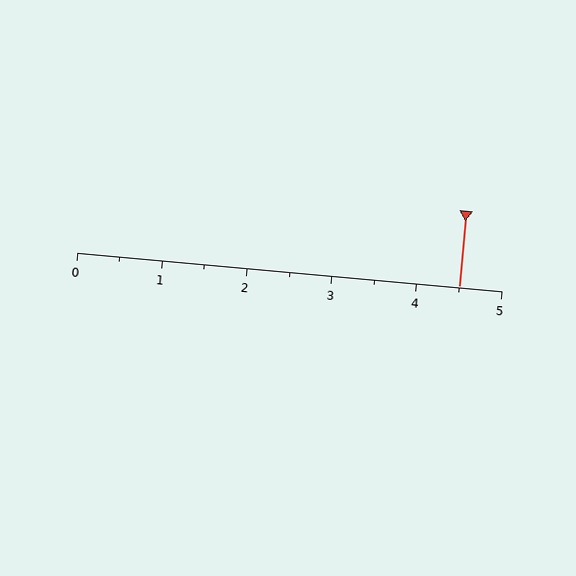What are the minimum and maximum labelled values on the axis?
The axis runs from 0 to 5.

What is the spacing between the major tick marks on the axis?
The major ticks are spaced 1 apart.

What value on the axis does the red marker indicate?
The marker indicates approximately 4.5.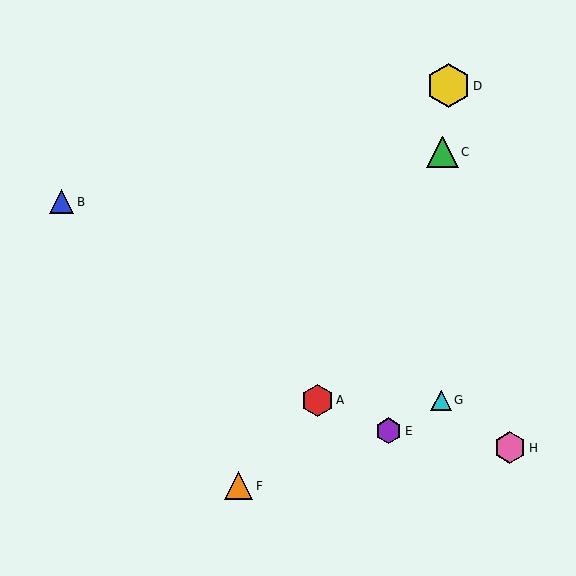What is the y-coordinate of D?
Object D is at y≈86.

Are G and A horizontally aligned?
Yes, both are at y≈400.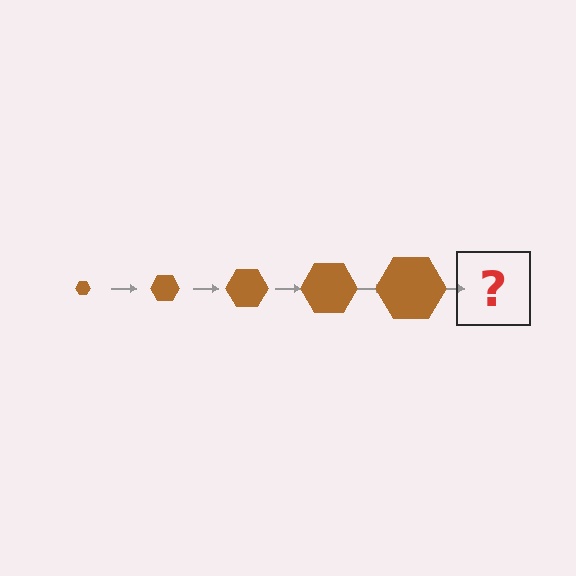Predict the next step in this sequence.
The next step is a brown hexagon, larger than the previous one.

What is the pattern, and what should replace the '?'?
The pattern is that the hexagon gets progressively larger each step. The '?' should be a brown hexagon, larger than the previous one.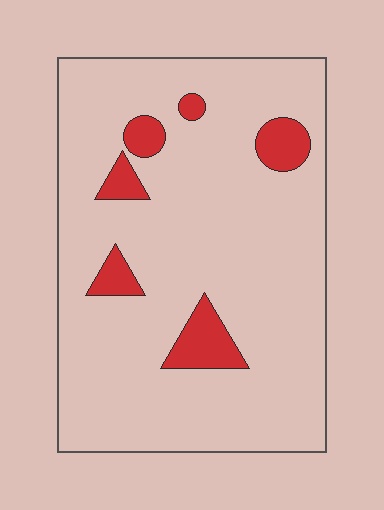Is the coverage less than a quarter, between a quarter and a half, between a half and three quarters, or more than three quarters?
Less than a quarter.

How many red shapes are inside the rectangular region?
6.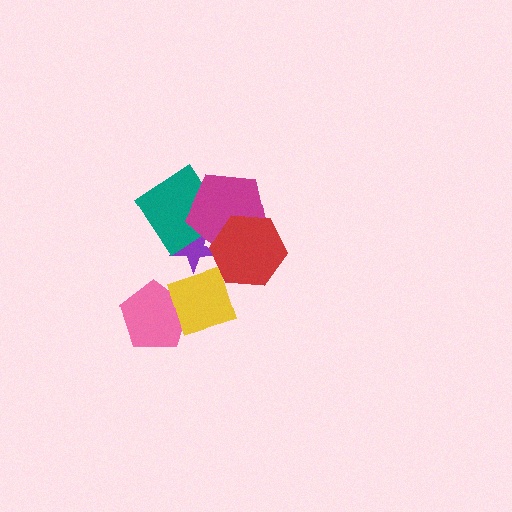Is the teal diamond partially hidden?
Yes, it is partially covered by another shape.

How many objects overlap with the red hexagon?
2 objects overlap with the red hexagon.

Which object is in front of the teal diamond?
The magenta pentagon is in front of the teal diamond.